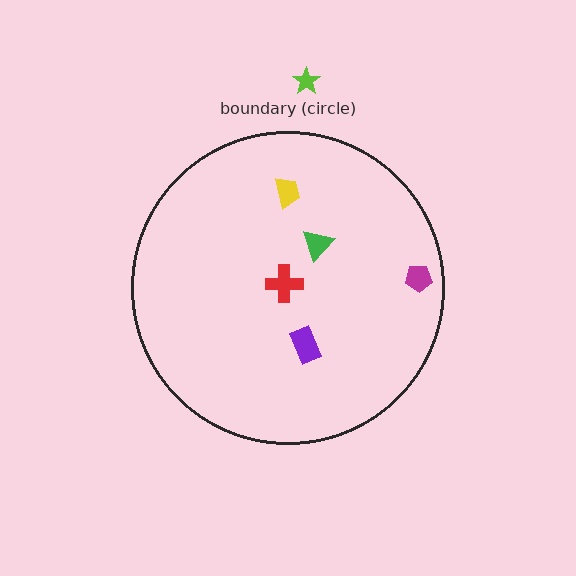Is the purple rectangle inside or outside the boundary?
Inside.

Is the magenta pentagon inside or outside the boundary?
Inside.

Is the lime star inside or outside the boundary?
Outside.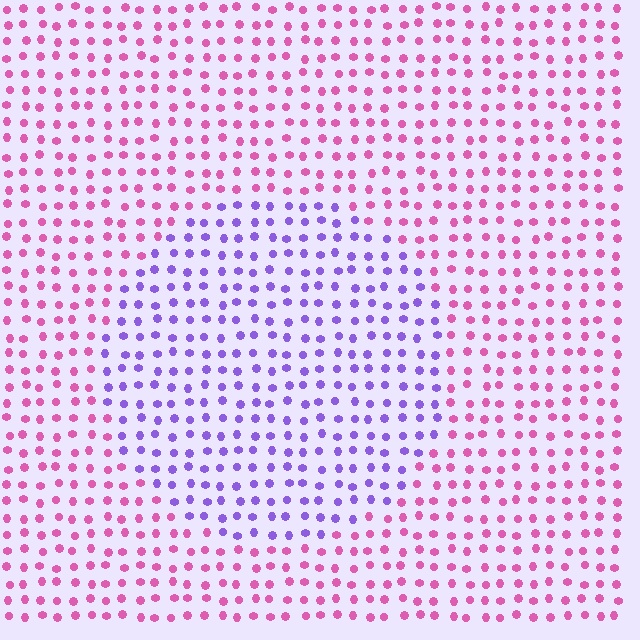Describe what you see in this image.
The image is filled with small pink elements in a uniform arrangement. A circle-shaped region is visible where the elements are tinted to a slightly different hue, forming a subtle color boundary.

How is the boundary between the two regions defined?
The boundary is defined purely by a slight shift in hue (about 58 degrees). Spacing, size, and orientation are identical on both sides.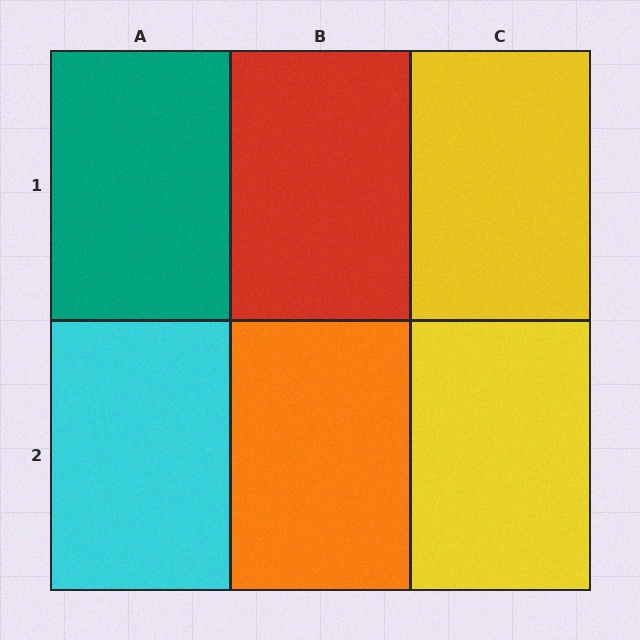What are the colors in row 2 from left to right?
Cyan, orange, yellow.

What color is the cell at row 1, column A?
Teal.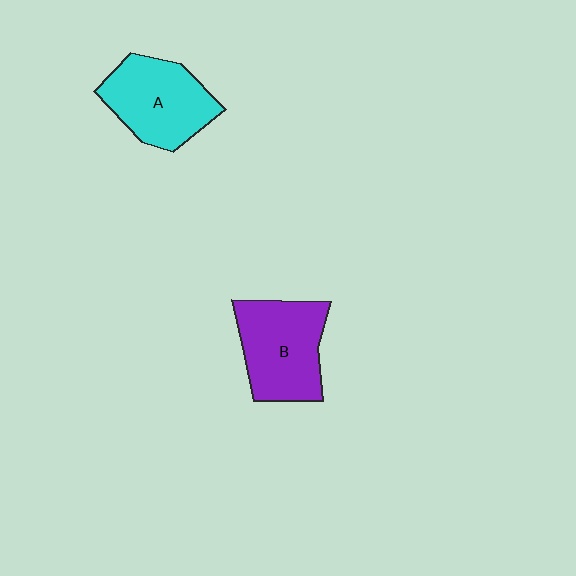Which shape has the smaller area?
Shape A (cyan).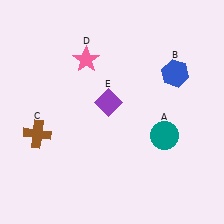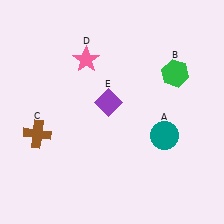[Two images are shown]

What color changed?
The hexagon (B) changed from blue in Image 1 to green in Image 2.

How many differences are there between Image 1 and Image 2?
There is 1 difference between the two images.